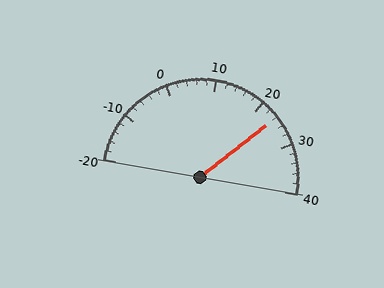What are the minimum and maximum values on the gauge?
The gauge ranges from -20 to 40.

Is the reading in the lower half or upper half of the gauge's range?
The reading is in the upper half of the range (-20 to 40).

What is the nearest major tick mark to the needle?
The nearest major tick mark is 20.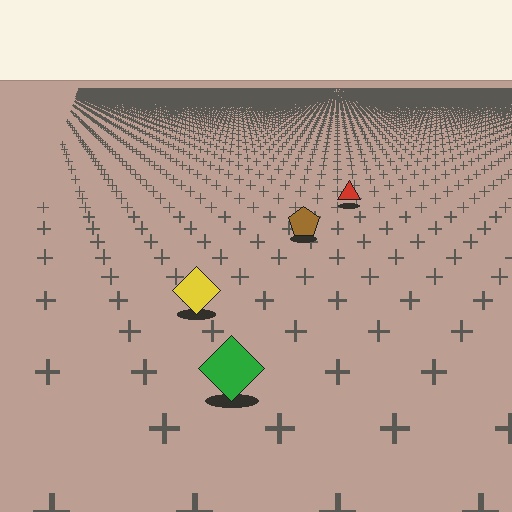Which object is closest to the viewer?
The green diamond is closest. The texture marks near it are larger and more spread out.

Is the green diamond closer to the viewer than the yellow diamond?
Yes. The green diamond is closer — you can tell from the texture gradient: the ground texture is coarser near it.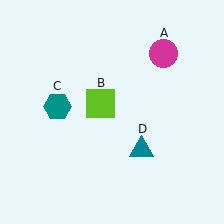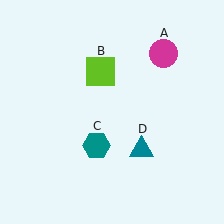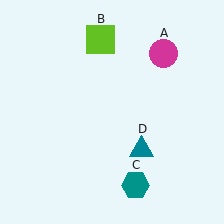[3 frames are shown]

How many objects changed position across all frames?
2 objects changed position: lime square (object B), teal hexagon (object C).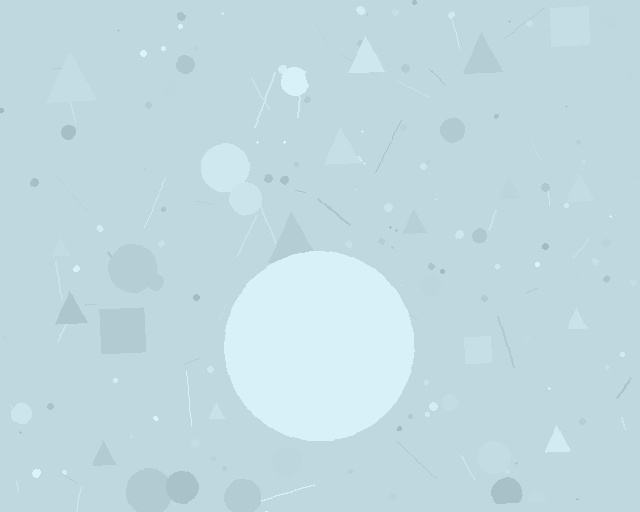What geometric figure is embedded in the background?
A circle is embedded in the background.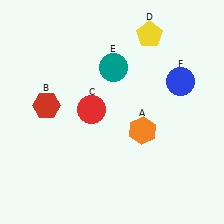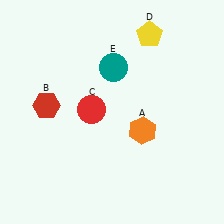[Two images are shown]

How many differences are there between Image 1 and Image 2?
There is 1 difference between the two images.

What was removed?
The blue circle (F) was removed in Image 2.